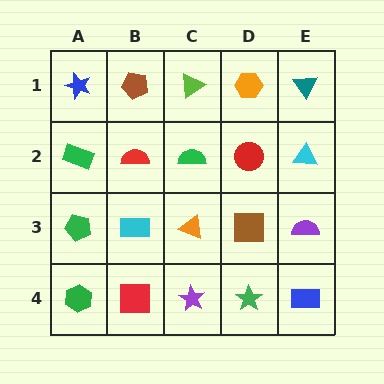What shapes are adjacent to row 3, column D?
A red circle (row 2, column D), a green star (row 4, column D), an orange triangle (row 3, column C), a purple semicircle (row 3, column E).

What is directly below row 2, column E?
A purple semicircle.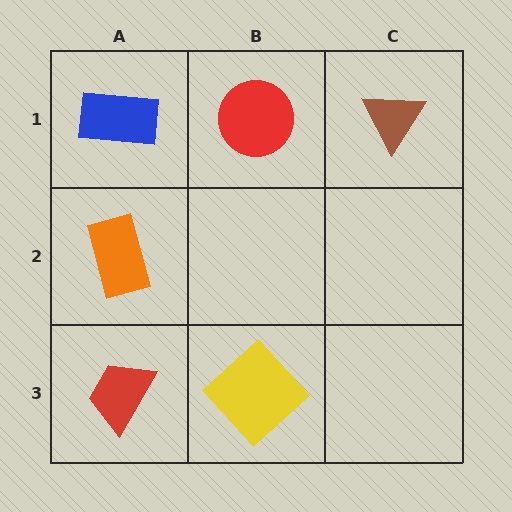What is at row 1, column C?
A brown triangle.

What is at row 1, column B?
A red circle.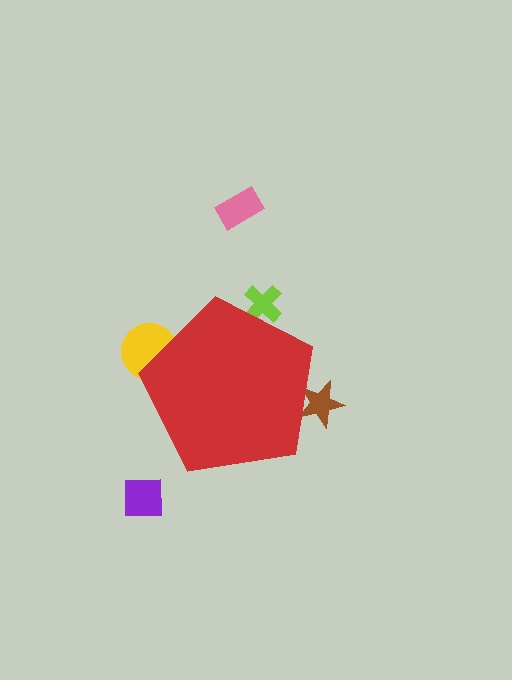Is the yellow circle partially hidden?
Yes, the yellow circle is partially hidden behind the red pentagon.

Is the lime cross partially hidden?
Yes, the lime cross is partially hidden behind the red pentagon.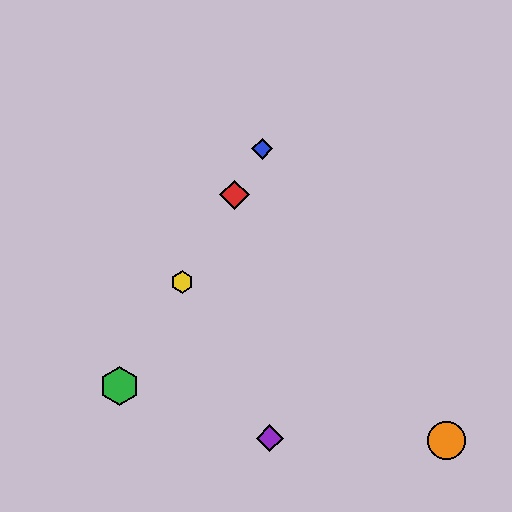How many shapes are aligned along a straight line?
4 shapes (the red diamond, the blue diamond, the green hexagon, the yellow hexagon) are aligned along a straight line.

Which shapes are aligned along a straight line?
The red diamond, the blue diamond, the green hexagon, the yellow hexagon are aligned along a straight line.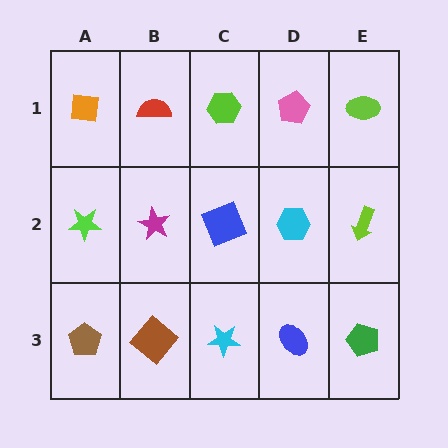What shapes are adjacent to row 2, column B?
A red semicircle (row 1, column B), a brown diamond (row 3, column B), a lime star (row 2, column A), a blue square (row 2, column C).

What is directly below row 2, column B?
A brown diamond.